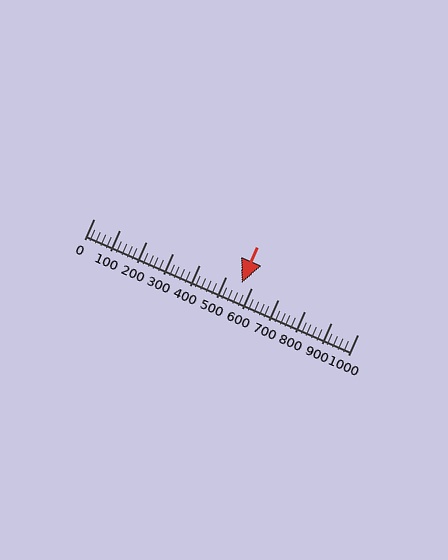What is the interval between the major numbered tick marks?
The major tick marks are spaced 100 units apart.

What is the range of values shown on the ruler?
The ruler shows values from 0 to 1000.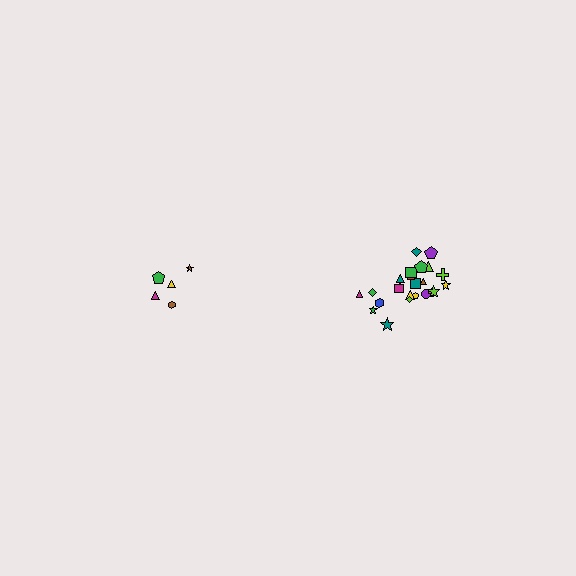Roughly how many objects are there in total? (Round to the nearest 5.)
Roughly 30 objects in total.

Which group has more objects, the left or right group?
The right group.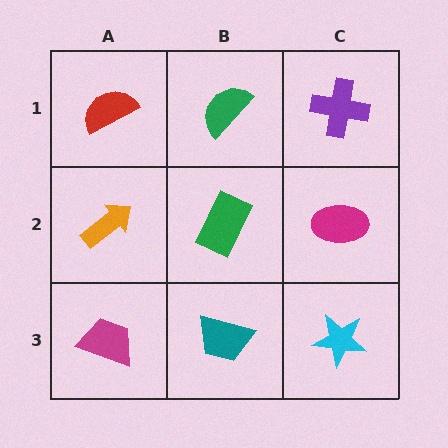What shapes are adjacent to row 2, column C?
A purple cross (row 1, column C), a cyan star (row 3, column C), a green rectangle (row 2, column B).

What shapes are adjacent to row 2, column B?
A green semicircle (row 1, column B), a teal trapezoid (row 3, column B), an orange arrow (row 2, column A), a magenta ellipse (row 2, column C).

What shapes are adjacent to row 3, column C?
A magenta ellipse (row 2, column C), a teal trapezoid (row 3, column B).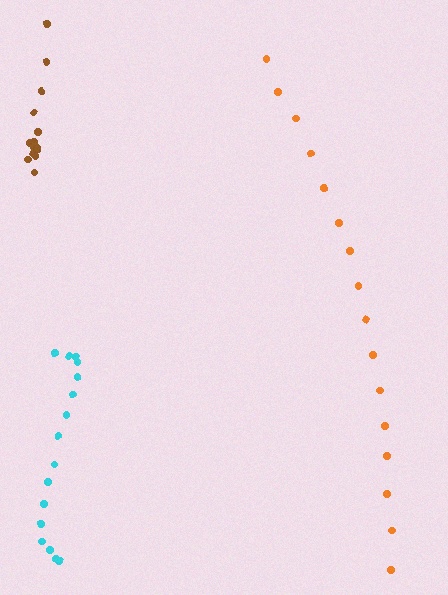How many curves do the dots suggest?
There are 3 distinct paths.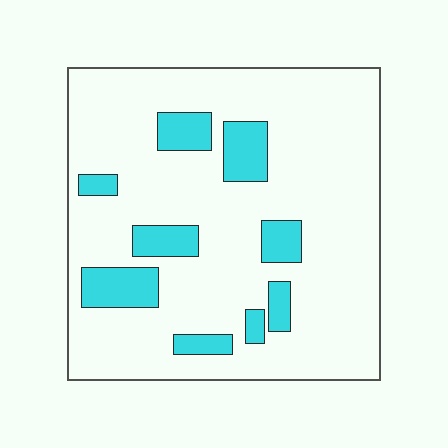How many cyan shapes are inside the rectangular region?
9.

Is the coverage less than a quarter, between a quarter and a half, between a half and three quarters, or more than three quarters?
Less than a quarter.